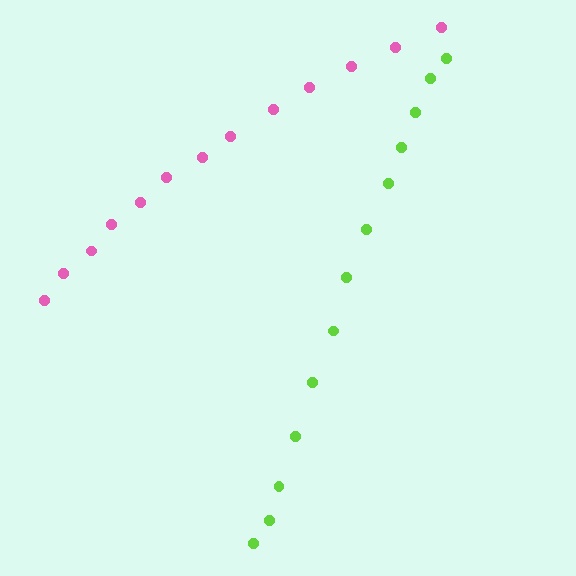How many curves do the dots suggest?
There are 2 distinct paths.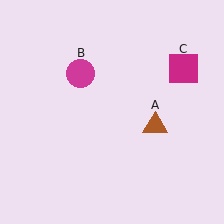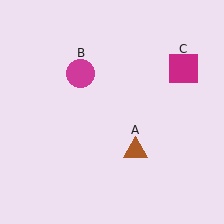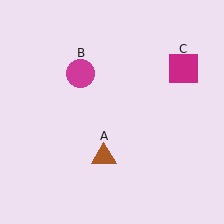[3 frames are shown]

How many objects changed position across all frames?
1 object changed position: brown triangle (object A).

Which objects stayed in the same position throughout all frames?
Magenta circle (object B) and magenta square (object C) remained stationary.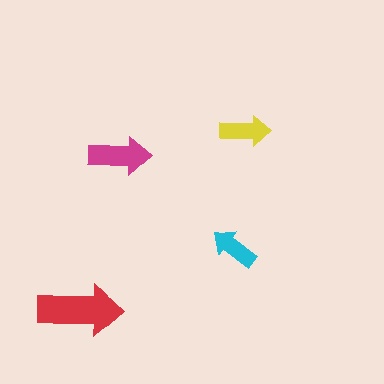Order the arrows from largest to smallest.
the red one, the magenta one, the yellow one, the cyan one.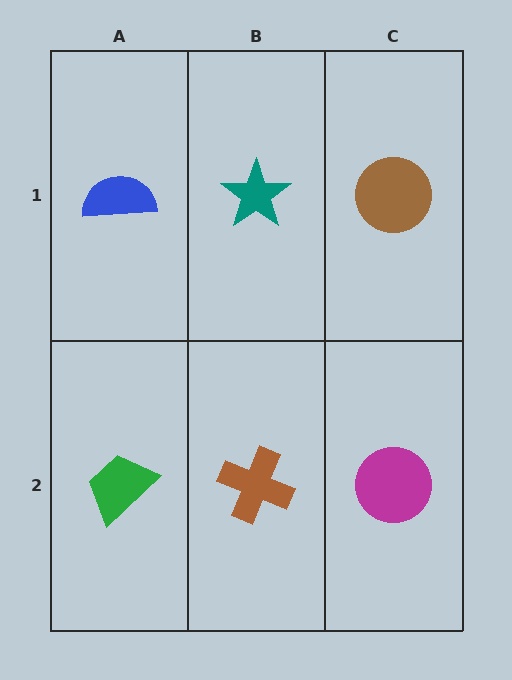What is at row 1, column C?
A brown circle.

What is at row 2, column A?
A green trapezoid.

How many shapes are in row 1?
3 shapes.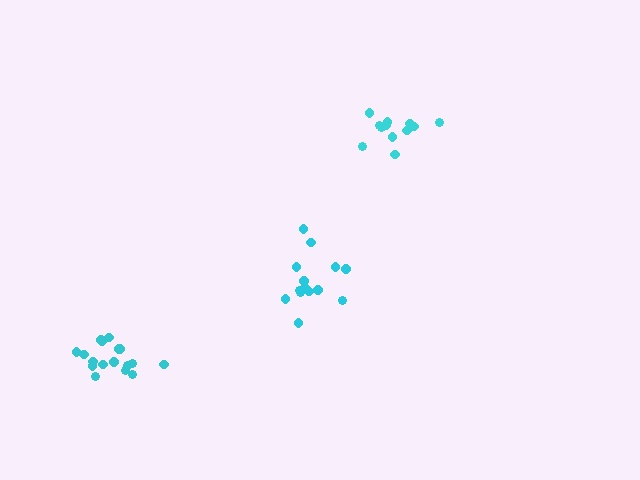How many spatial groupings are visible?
There are 3 spatial groupings.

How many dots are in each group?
Group 1: 17 dots, Group 2: 12 dots, Group 3: 14 dots (43 total).